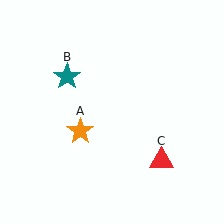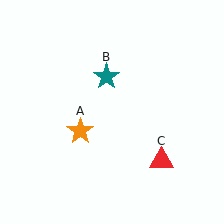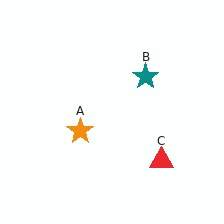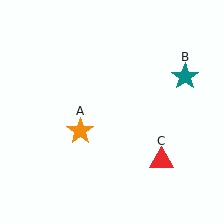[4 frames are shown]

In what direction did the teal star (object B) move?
The teal star (object B) moved right.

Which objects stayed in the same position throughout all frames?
Orange star (object A) and red triangle (object C) remained stationary.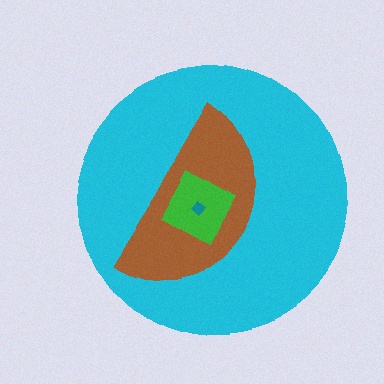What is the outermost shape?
The cyan circle.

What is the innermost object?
The teal diamond.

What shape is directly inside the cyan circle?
The brown semicircle.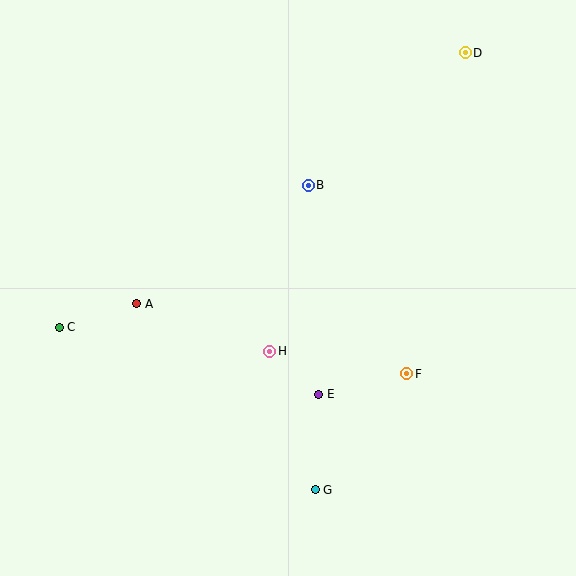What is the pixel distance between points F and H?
The distance between F and H is 139 pixels.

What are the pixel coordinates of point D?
Point D is at (465, 53).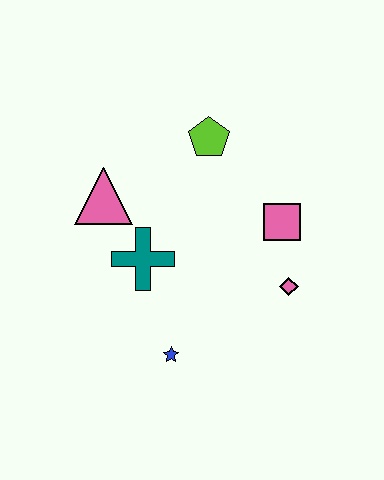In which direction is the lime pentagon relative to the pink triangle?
The lime pentagon is to the right of the pink triangle.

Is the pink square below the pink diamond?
No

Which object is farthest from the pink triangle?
The pink diamond is farthest from the pink triangle.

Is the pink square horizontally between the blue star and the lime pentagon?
No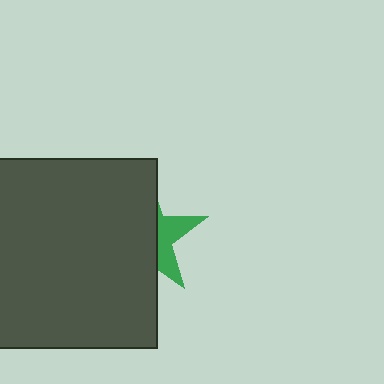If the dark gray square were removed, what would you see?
You would see the complete green star.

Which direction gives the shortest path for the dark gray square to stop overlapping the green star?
Moving left gives the shortest separation.